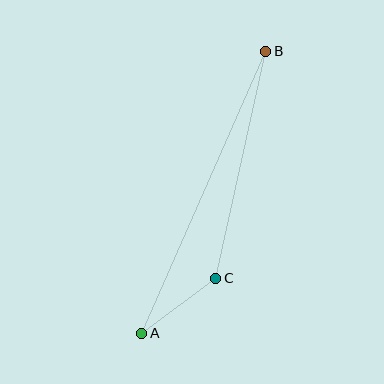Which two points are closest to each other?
Points A and C are closest to each other.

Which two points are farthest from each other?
Points A and B are farthest from each other.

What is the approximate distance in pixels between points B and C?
The distance between B and C is approximately 232 pixels.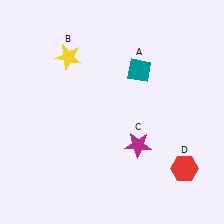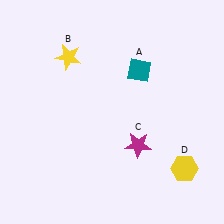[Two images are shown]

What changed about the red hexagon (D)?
In Image 1, D is red. In Image 2, it changed to yellow.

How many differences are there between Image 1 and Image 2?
There is 1 difference between the two images.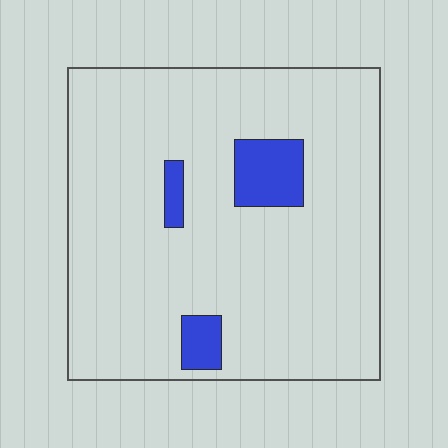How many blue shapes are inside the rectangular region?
3.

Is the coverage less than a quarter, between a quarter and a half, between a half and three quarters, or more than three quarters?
Less than a quarter.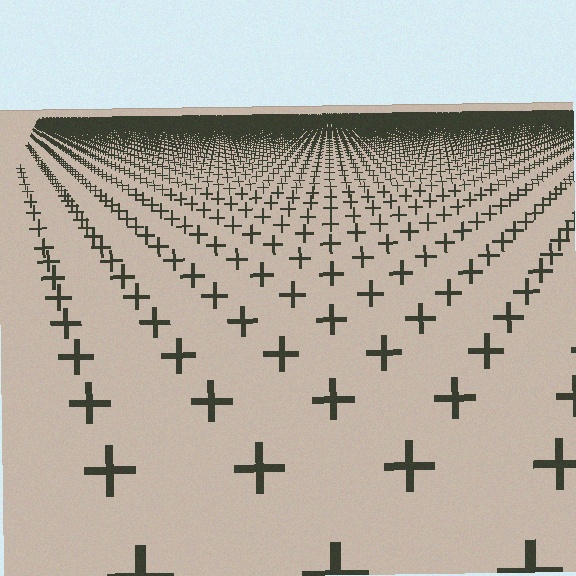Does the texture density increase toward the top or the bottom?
Density increases toward the top.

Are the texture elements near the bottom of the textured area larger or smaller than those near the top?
Larger. Near the bottom, elements are closer to the viewer and appear at a bigger on-screen size.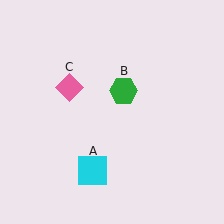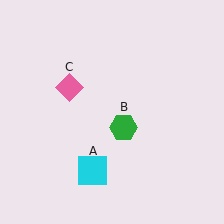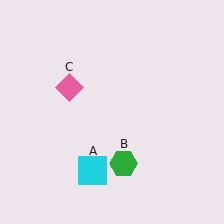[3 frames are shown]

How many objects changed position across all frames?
1 object changed position: green hexagon (object B).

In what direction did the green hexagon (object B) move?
The green hexagon (object B) moved down.